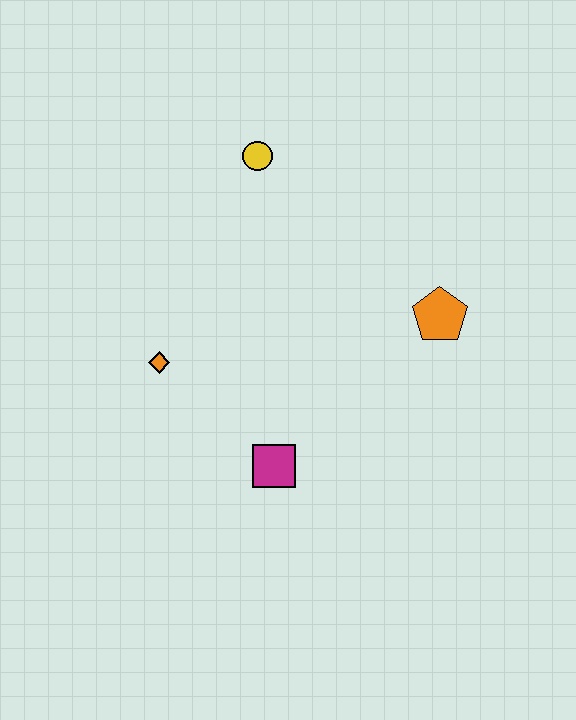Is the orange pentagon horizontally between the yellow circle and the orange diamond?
No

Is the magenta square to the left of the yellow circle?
No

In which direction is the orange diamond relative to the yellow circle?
The orange diamond is below the yellow circle.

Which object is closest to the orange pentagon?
The magenta square is closest to the orange pentagon.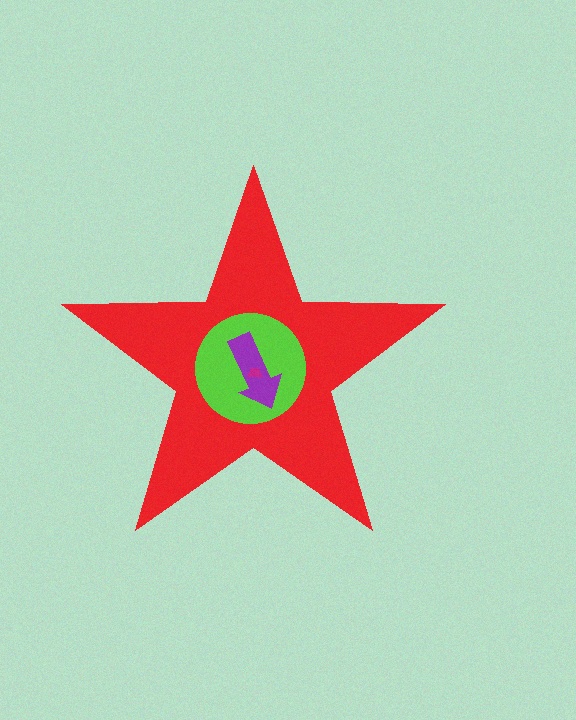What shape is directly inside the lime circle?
The purple arrow.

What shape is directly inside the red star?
The lime circle.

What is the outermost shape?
The red star.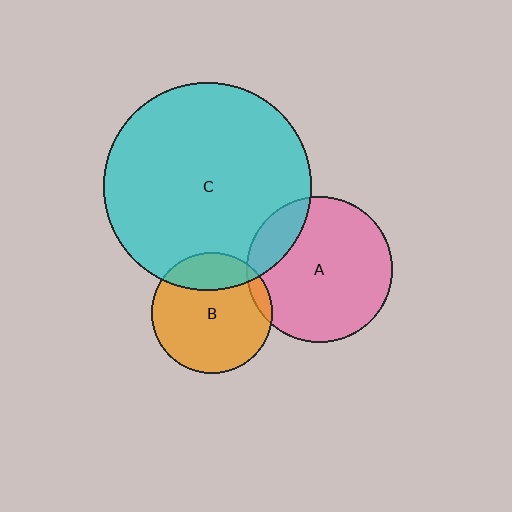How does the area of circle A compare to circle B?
Approximately 1.4 times.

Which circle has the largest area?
Circle C (cyan).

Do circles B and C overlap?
Yes.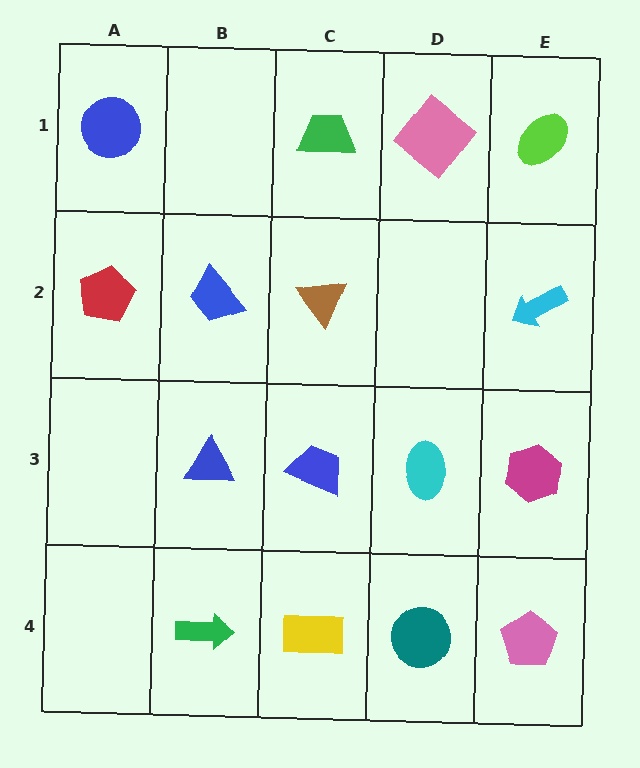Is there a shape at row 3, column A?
No, that cell is empty.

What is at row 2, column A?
A red pentagon.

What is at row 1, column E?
A lime ellipse.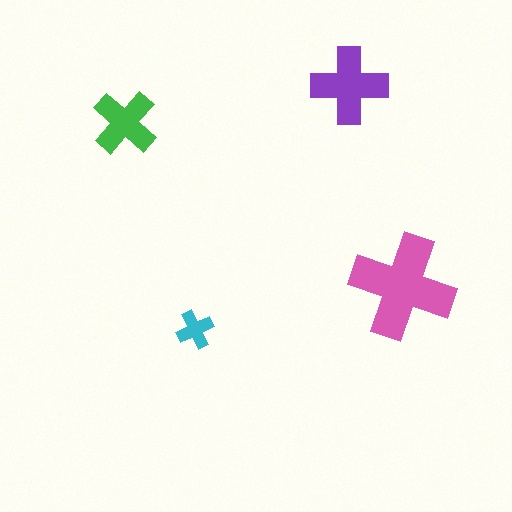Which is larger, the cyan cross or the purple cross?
The purple one.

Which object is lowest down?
The cyan cross is bottommost.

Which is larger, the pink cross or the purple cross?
The pink one.